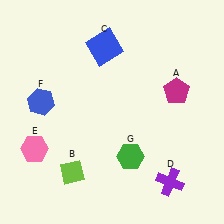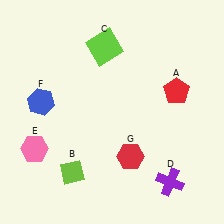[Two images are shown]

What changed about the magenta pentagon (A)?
In Image 1, A is magenta. In Image 2, it changed to red.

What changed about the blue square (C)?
In Image 1, C is blue. In Image 2, it changed to lime.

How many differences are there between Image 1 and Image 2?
There are 3 differences between the two images.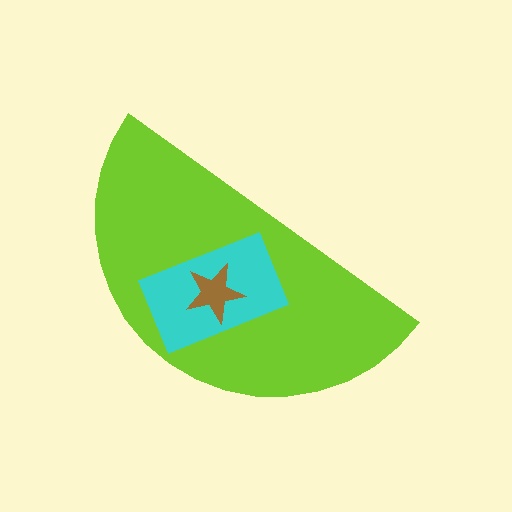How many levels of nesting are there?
3.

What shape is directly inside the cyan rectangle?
The brown star.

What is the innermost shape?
The brown star.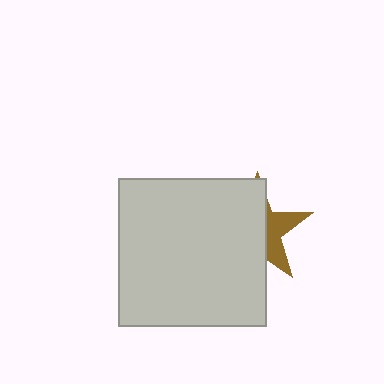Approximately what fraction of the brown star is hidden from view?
Roughly 66% of the brown star is hidden behind the light gray square.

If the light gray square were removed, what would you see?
You would see the complete brown star.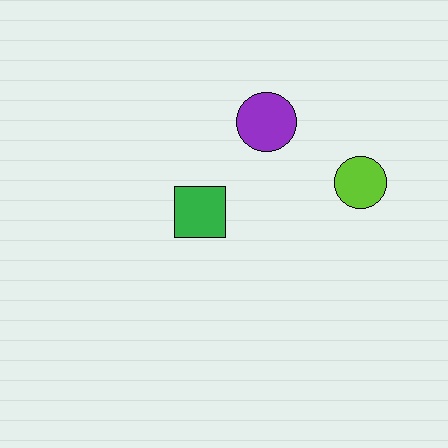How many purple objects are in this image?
There is 1 purple object.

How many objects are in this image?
There are 3 objects.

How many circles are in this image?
There are 2 circles.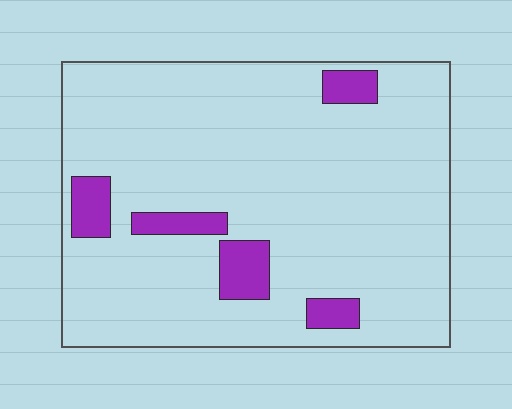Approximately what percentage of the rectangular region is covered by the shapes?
Approximately 10%.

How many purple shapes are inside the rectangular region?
5.